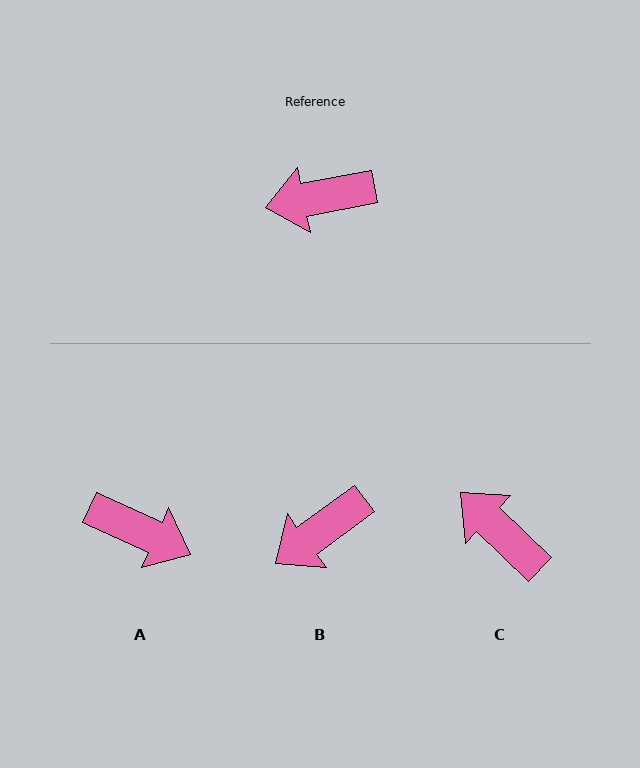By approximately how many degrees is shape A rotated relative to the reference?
Approximately 144 degrees counter-clockwise.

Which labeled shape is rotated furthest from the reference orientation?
A, about 144 degrees away.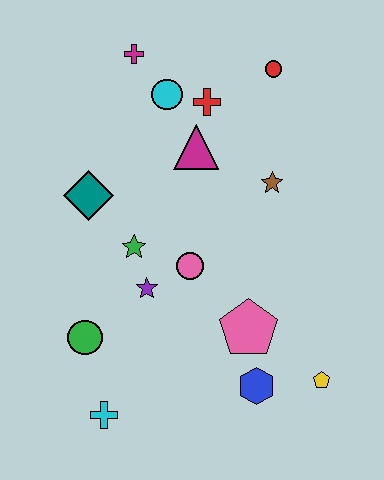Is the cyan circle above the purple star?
Yes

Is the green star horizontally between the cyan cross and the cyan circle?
Yes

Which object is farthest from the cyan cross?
The red circle is farthest from the cyan cross.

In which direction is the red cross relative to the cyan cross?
The red cross is above the cyan cross.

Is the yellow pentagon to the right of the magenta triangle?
Yes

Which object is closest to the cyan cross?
The green circle is closest to the cyan cross.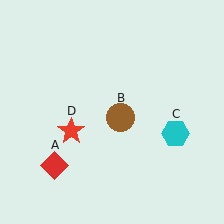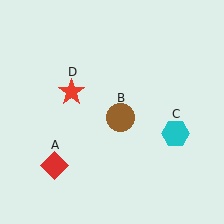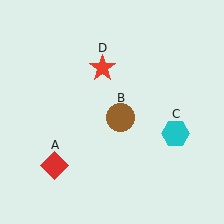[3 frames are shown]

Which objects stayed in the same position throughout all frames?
Red diamond (object A) and brown circle (object B) and cyan hexagon (object C) remained stationary.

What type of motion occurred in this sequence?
The red star (object D) rotated clockwise around the center of the scene.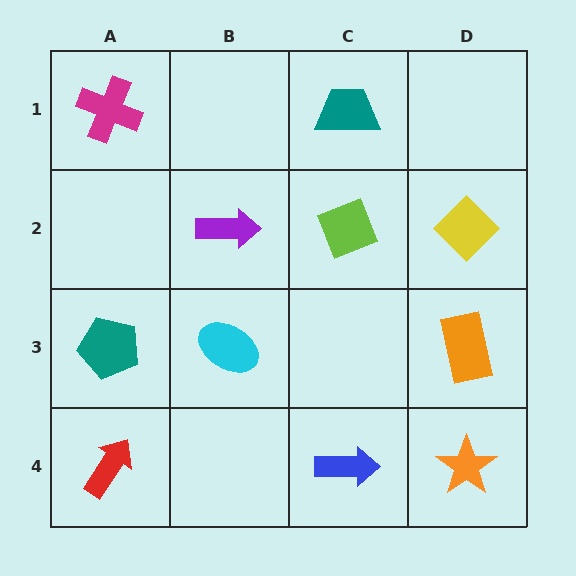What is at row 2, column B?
A purple arrow.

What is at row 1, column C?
A teal trapezoid.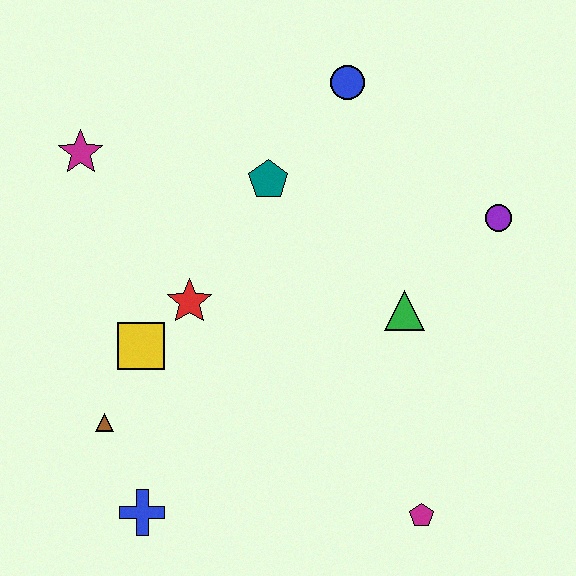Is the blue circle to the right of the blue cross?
Yes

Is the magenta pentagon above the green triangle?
No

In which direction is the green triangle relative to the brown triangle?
The green triangle is to the right of the brown triangle.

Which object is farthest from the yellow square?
The purple circle is farthest from the yellow square.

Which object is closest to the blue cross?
The brown triangle is closest to the blue cross.